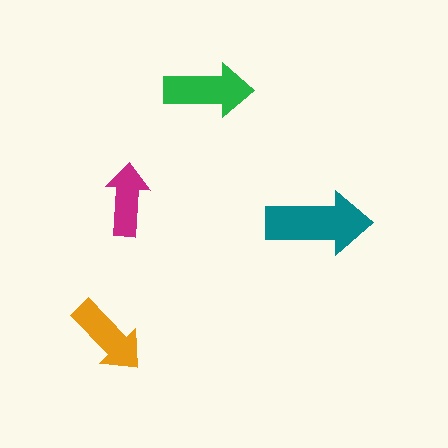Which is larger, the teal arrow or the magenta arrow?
The teal one.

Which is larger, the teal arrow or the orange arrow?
The teal one.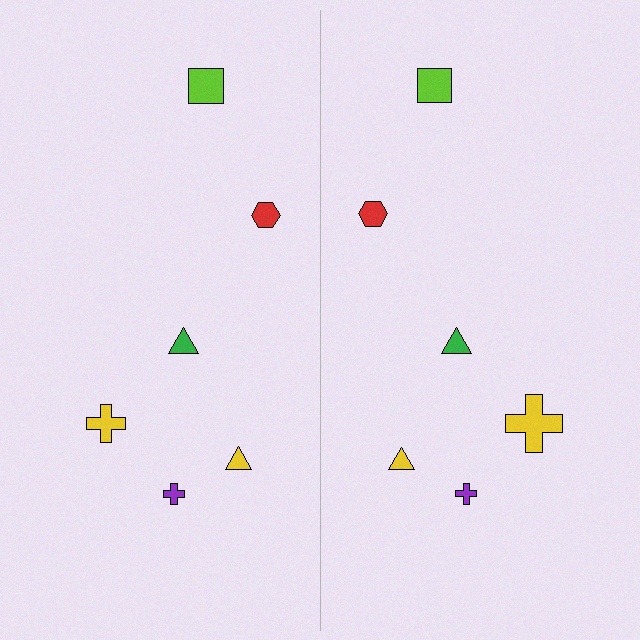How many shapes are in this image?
There are 12 shapes in this image.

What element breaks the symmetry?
The yellow cross on the right side has a different size than its mirror counterpart.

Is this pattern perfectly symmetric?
No, the pattern is not perfectly symmetric. The yellow cross on the right side has a different size than its mirror counterpart.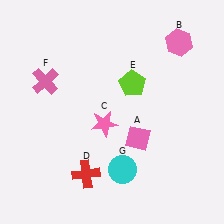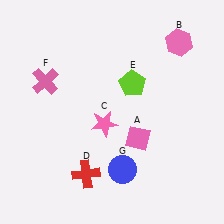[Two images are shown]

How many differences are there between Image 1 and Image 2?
There is 1 difference between the two images.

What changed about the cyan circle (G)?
In Image 1, G is cyan. In Image 2, it changed to blue.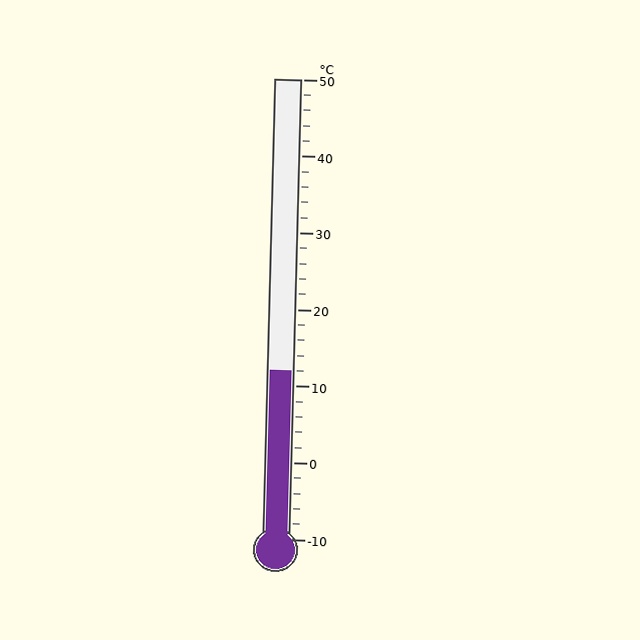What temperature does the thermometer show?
The thermometer shows approximately 12°C.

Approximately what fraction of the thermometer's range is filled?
The thermometer is filled to approximately 35% of its range.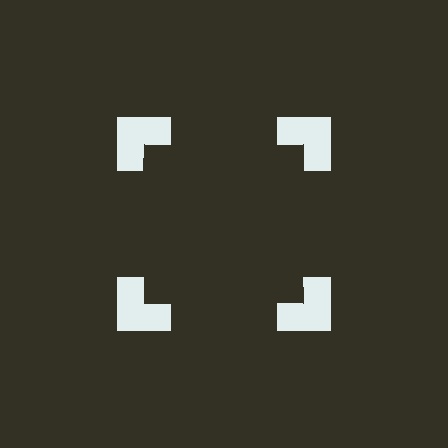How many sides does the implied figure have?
4 sides.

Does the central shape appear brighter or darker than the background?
It typically appears slightly darker than the background, even though no actual brightness change is drawn.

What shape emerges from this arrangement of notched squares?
An illusory square — its edges are inferred from the aligned wedge cuts in the notched squares, not physically drawn.